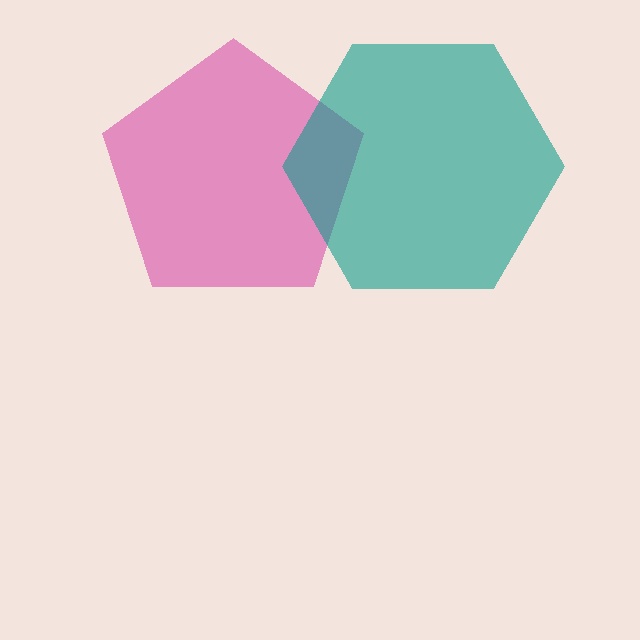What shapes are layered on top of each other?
The layered shapes are: a pink pentagon, a teal hexagon.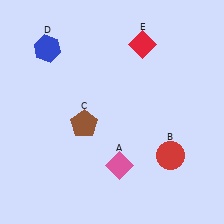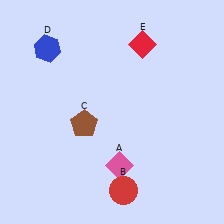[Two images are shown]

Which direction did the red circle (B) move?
The red circle (B) moved left.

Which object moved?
The red circle (B) moved left.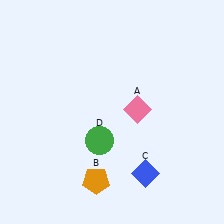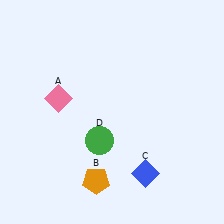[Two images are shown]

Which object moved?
The pink diamond (A) moved left.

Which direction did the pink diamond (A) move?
The pink diamond (A) moved left.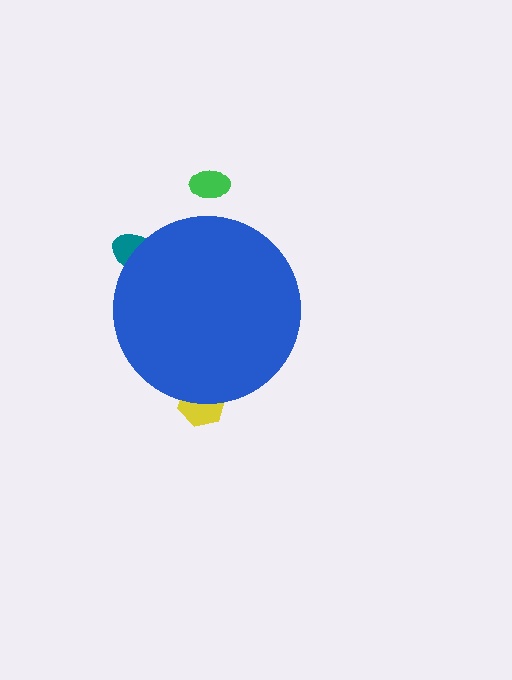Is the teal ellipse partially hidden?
Yes, the teal ellipse is partially hidden behind the blue circle.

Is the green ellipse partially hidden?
No, the green ellipse is fully visible.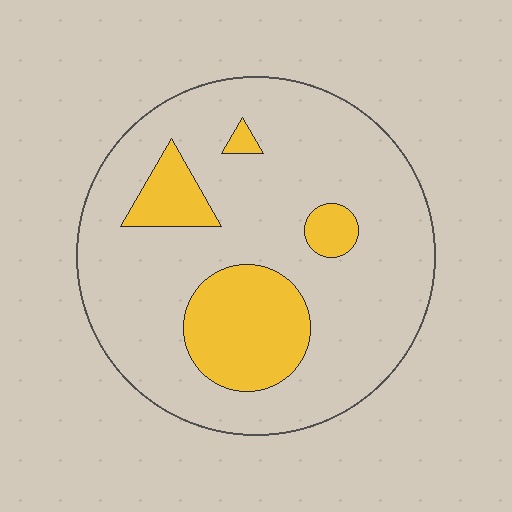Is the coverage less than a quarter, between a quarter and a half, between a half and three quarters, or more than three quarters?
Less than a quarter.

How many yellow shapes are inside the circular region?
4.